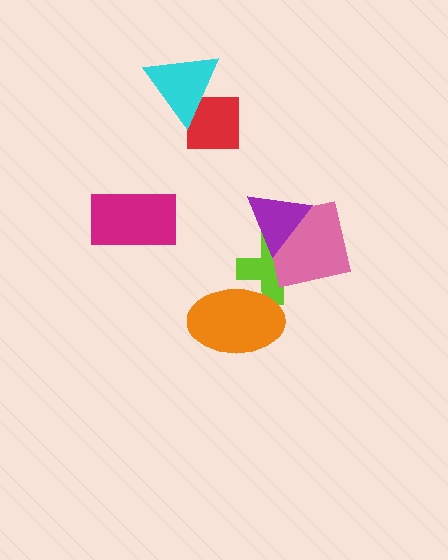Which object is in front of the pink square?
The purple triangle is in front of the pink square.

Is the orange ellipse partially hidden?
No, no other shape covers it.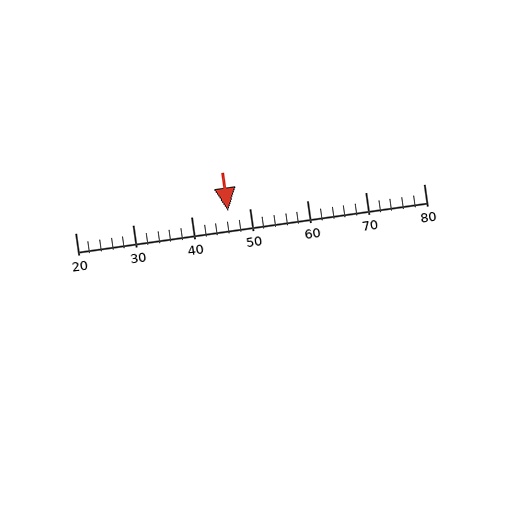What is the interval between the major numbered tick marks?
The major tick marks are spaced 10 units apart.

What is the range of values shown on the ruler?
The ruler shows values from 20 to 80.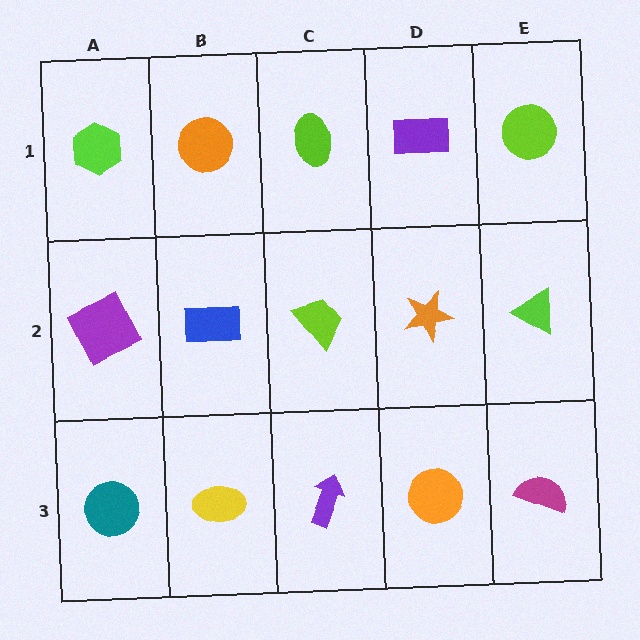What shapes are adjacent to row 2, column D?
A purple rectangle (row 1, column D), an orange circle (row 3, column D), a lime trapezoid (row 2, column C), a lime triangle (row 2, column E).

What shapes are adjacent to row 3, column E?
A lime triangle (row 2, column E), an orange circle (row 3, column D).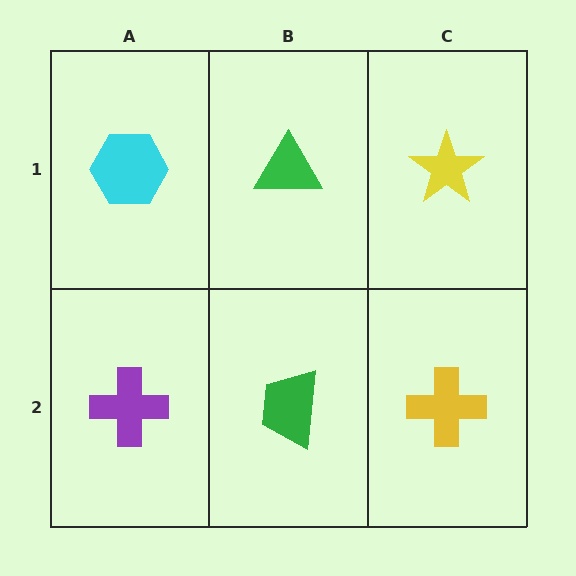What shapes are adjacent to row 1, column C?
A yellow cross (row 2, column C), a green triangle (row 1, column B).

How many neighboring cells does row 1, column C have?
2.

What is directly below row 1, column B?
A green trapezoid.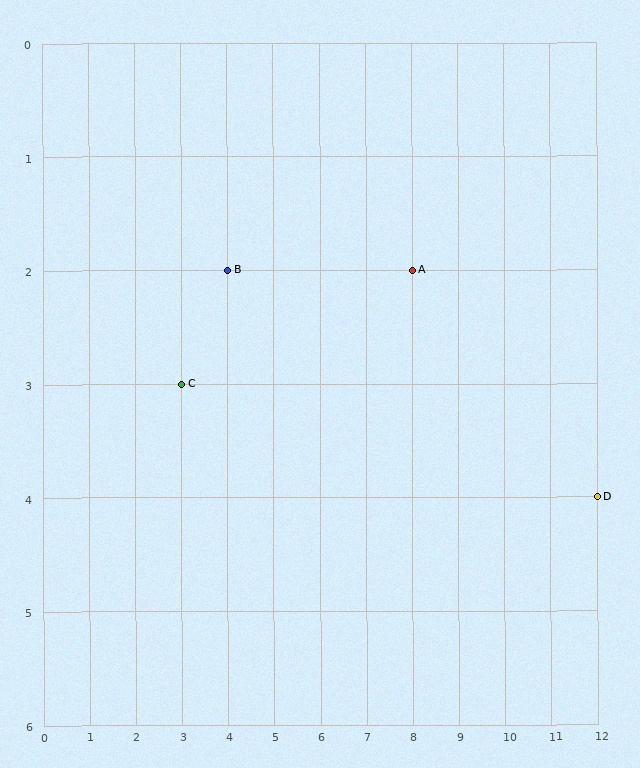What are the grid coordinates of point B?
Point B is at grid coordinates (4, 2).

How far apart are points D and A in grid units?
Points D and A are 4 columns and 2 rows apart (about 4.5 grid units diagonally).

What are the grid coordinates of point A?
Point A is at grid coordinates (8, 2).